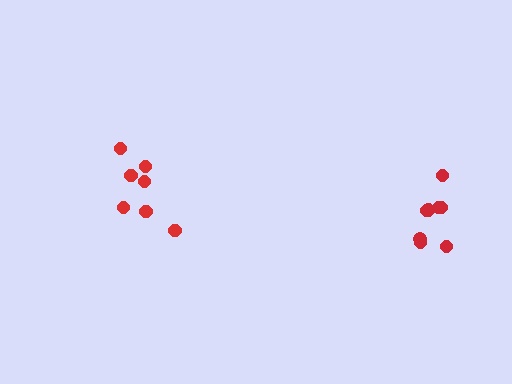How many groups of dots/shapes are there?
There are 2 groups.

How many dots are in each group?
Group 1: 7 dots, Group 2: 8 dots (15 total).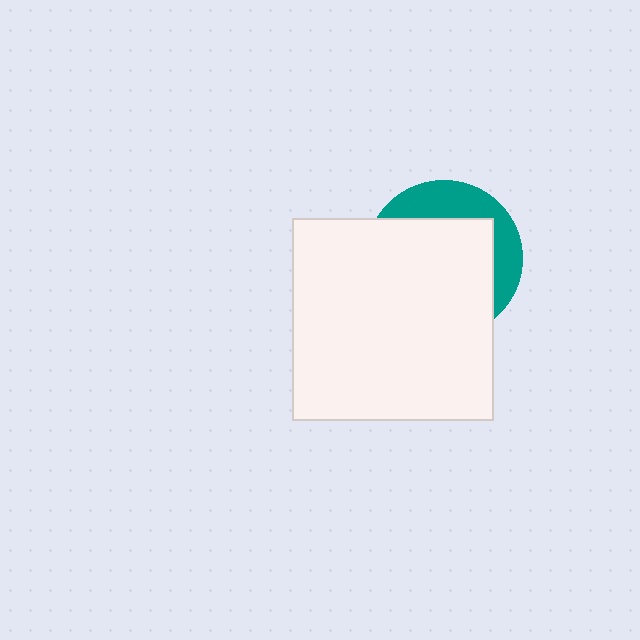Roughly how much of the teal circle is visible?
A small part of it is visible (roughly 30%).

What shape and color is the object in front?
The object in front is a white square.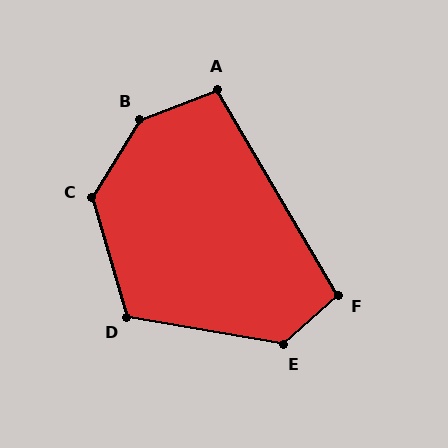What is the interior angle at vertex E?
Approximately 128 degrees (obtuse).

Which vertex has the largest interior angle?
B, at approximately 142 degrees.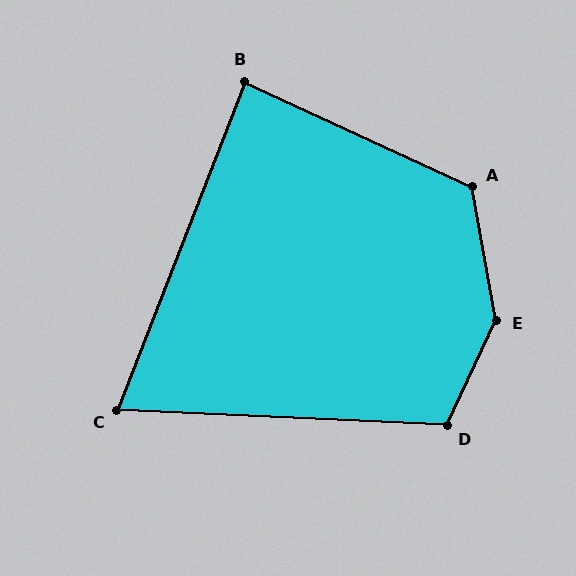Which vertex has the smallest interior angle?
C, at approximately 71 degrees.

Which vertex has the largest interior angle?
E, at approximately 145 degrees.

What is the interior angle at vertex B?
Approximately 87 degrees (approximately right).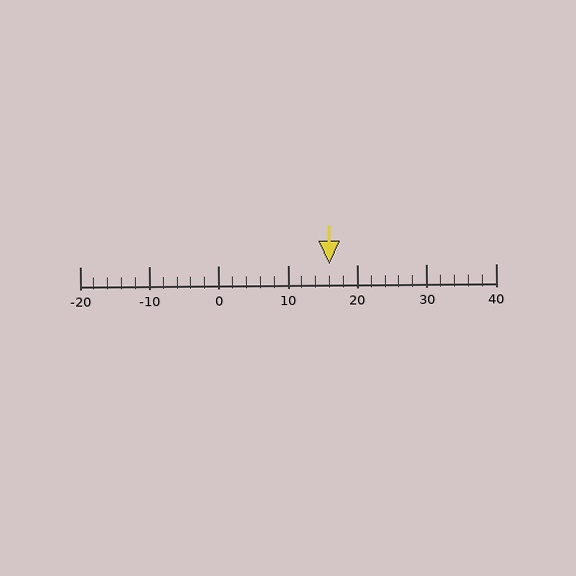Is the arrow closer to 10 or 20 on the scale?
The arrow is closer to 20.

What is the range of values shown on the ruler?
The ruler shows values from -20 to 40.